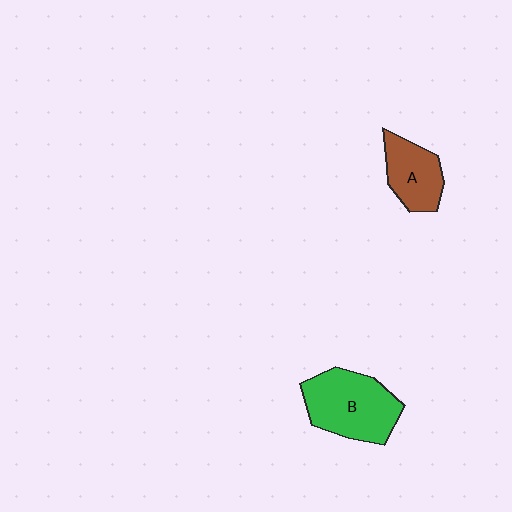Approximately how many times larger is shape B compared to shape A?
Approximately 1.6 times.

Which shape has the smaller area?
Shape A (brown).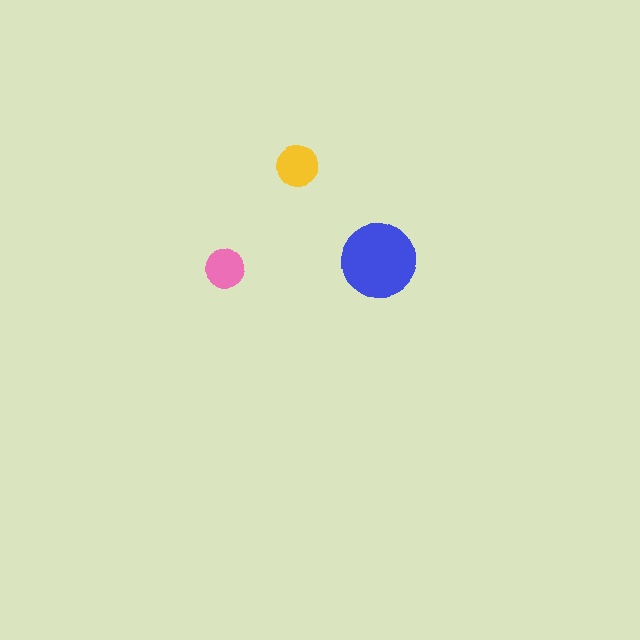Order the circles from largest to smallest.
the blue one, the yellow one, the pink one.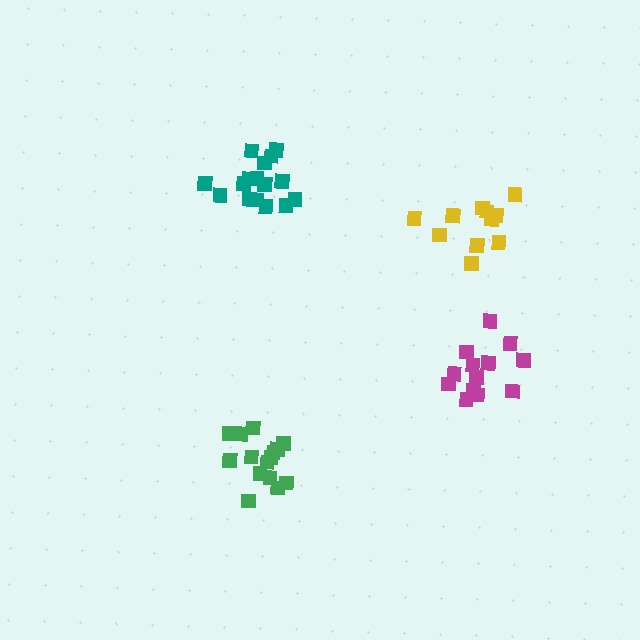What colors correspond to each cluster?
The clusters are colored: magenta, teal, green, yellow.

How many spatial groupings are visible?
There are 4 spatial groupings.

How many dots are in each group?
Group 1: 13 dots, Group 2: 16 dots, Group 3: 15 dots, Group 4: 11 dots (55 total).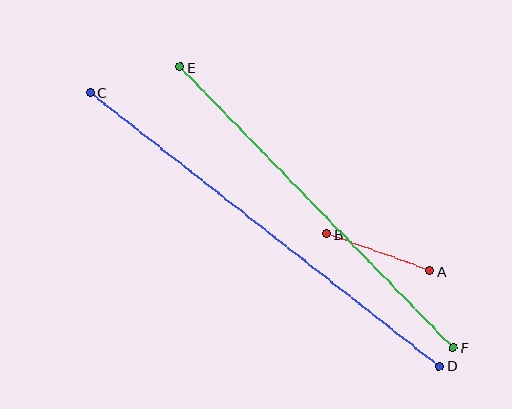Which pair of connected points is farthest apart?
Points C and D are farthest apart.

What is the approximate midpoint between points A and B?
The midpoint is at approximately (378, 253) pixels.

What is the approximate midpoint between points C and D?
The midpoint is at approximately (265, 229) pixels.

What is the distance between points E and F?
The distance is approximately 392 pixels.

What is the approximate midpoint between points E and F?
The midpoint is at approximately (317, 207) pixels.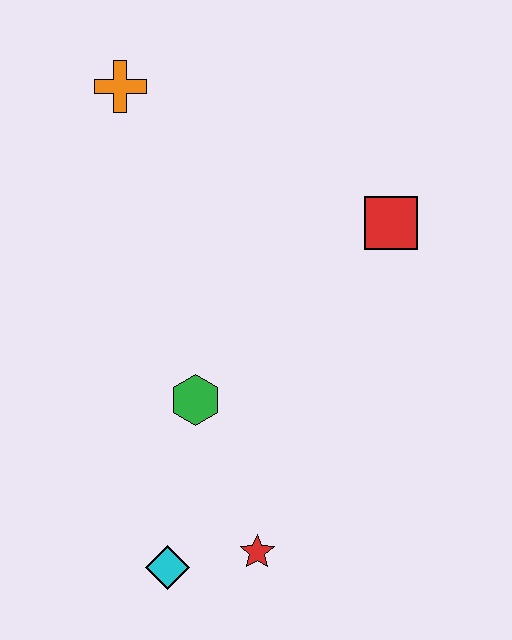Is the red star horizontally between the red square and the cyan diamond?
Yes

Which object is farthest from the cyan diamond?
The orange cross is farthest from the cyan diamond.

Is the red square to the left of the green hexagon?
No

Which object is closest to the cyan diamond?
The red star is closest to the cyan diamond.